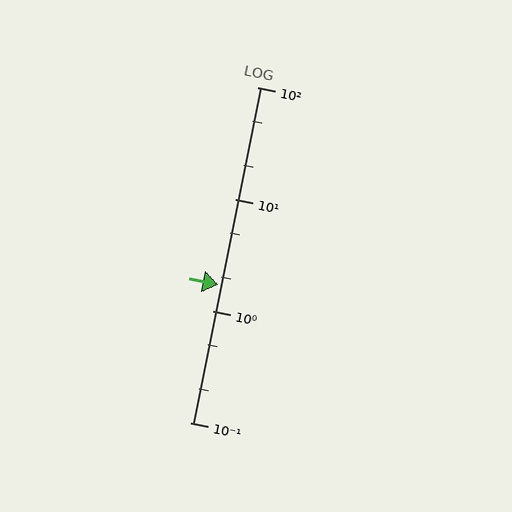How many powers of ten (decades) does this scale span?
The scale spans 3 decades, from 0.1 to 100.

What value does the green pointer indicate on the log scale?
The pointer indicates approximately 1.7.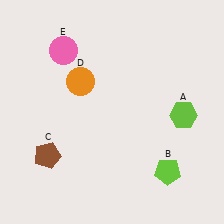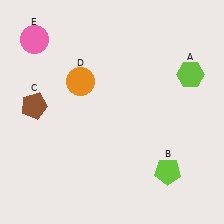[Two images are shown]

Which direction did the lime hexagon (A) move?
The lime hexagon (A) moved up.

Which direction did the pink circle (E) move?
The pink circle (E) moved left.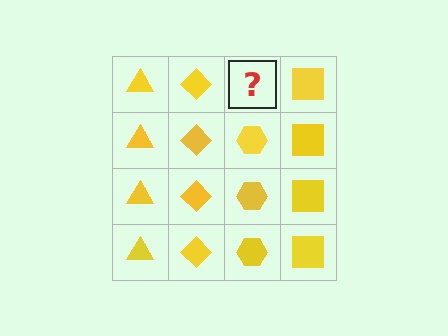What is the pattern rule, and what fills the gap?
The rule is that each column has a consistent shape. The gap should be filled with a yellow hexagon.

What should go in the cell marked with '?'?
The missing cell should contain a yellow hexagon.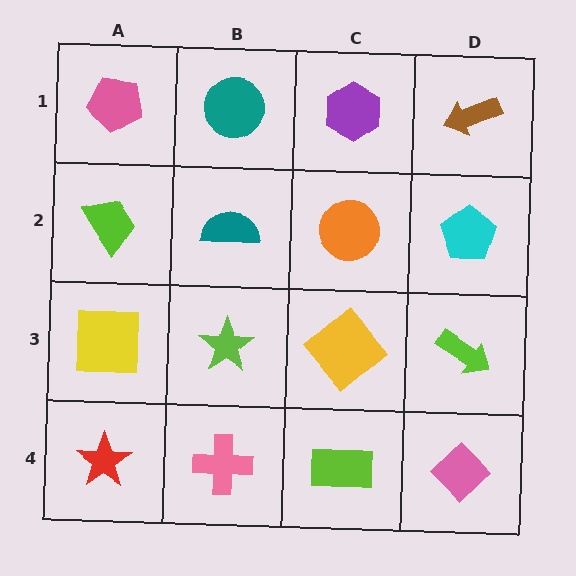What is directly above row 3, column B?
A teal semicircle.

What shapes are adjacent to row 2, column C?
A purple hexagon (row 1, column C), a yellow diamond (row 3, column C), a teal semicircle (row 2, column B), a cyan pentagon (row 2, column D).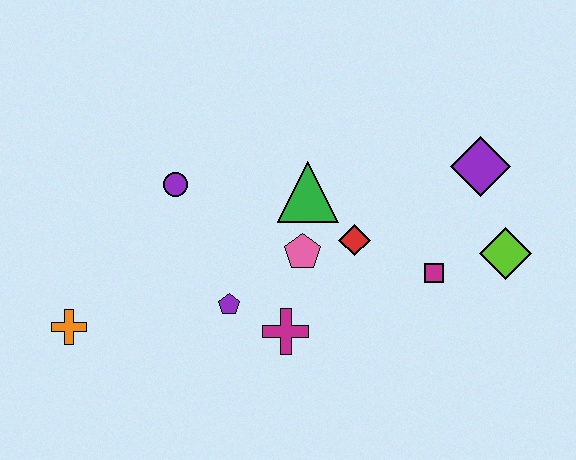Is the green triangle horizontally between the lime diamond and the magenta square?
No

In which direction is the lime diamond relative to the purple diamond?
The lime diamond is below the purple diamond.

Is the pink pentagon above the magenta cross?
Yes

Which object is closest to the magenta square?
The lime diamond is closest to the magenta square.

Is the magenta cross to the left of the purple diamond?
Yes